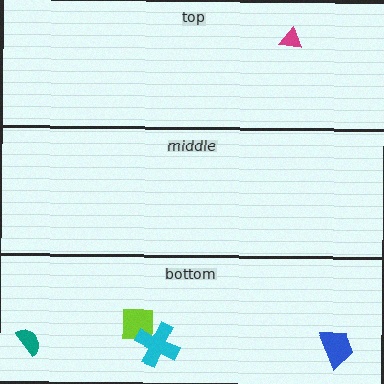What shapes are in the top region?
The magenta triangle.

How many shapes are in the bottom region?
4.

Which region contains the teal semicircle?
The bottom region.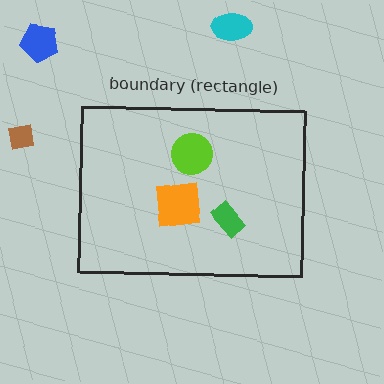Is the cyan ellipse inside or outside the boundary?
Outside.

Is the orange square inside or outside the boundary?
Inside.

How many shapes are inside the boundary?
3 inside, 3 outside.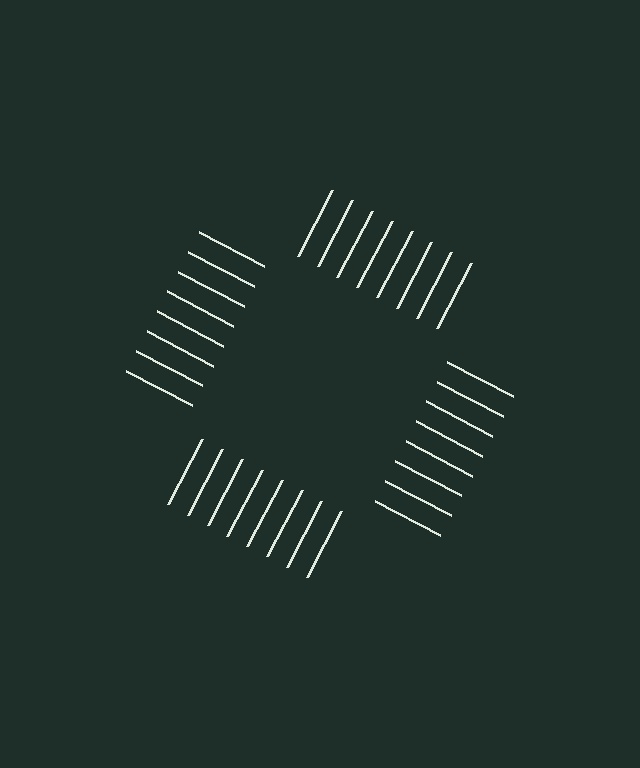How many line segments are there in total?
32 — 8 along each of the 4 edges.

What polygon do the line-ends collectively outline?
An illusory square — the line segments terminate on its edges but no continuous stroke is drawn.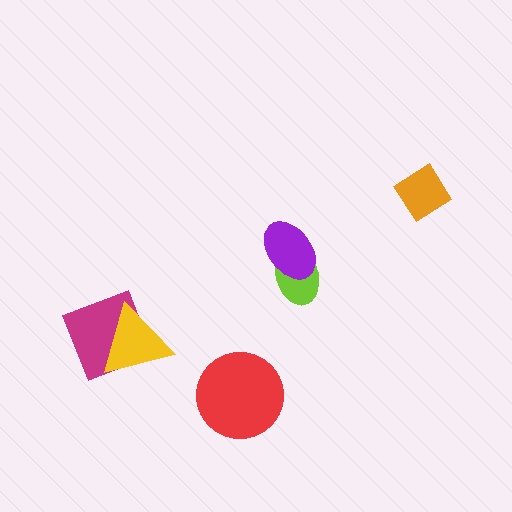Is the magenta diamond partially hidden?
Yes, it is partially covered by another shape.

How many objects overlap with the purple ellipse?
1 object overlaps with the purple ellipse.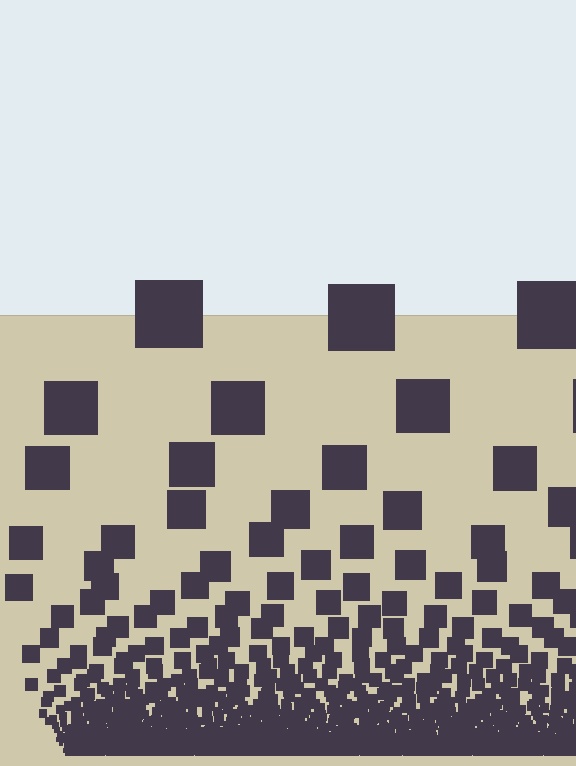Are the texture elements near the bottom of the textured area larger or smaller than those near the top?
Smaller. The gradient is inverted — elements near the bottom are smaller and denser.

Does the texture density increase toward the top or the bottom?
Density increases toward the bottom.